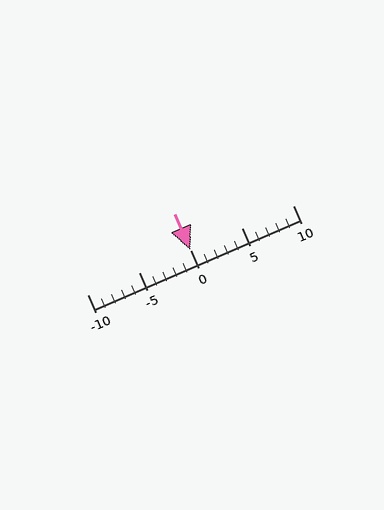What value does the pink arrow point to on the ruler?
The pink arrow points to approximately 0.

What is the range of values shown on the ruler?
The ruler shows values from -10 to 10.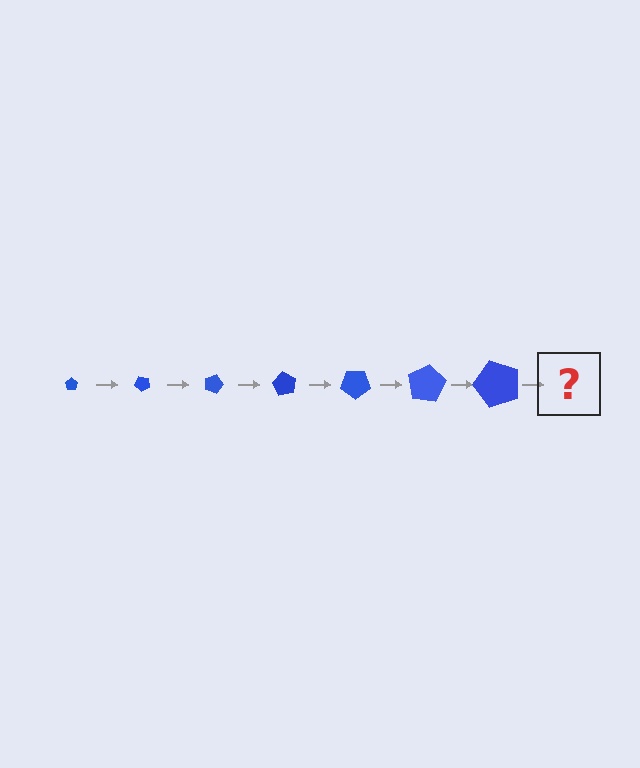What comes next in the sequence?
The next element should be a pentagon, larger than the previous one and rotated 315 degrees from the start.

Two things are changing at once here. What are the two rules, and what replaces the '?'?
The two rules are that the pentagon grows larger each step and it rotates 45 degrees each step. The '?' should be a pentagon, larger than the previous one and rotated 315 degrees from the start.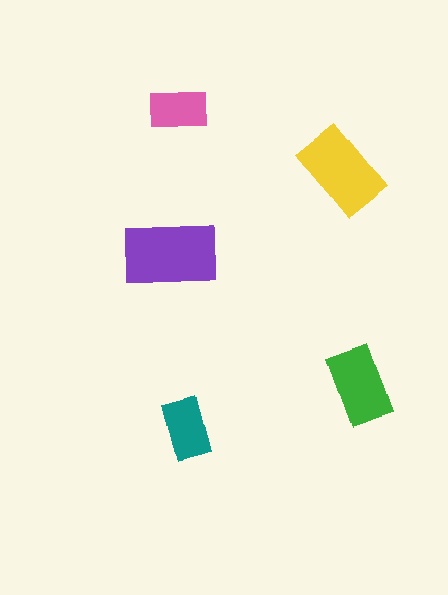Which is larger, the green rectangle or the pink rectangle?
The green one.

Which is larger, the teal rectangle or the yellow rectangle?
The yellow one.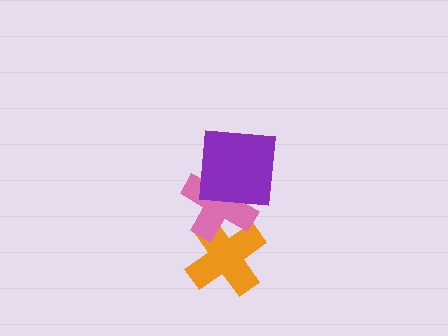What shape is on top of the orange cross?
The pink cross is on top of the orange cross.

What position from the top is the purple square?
The purple square is 1st from the top.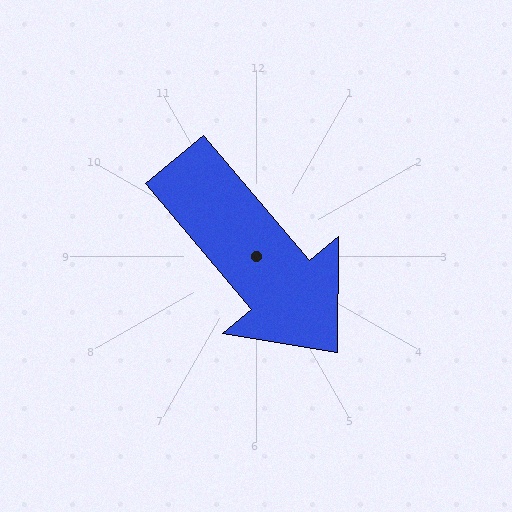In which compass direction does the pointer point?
Southeast.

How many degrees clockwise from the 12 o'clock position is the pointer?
Approximately 140 degrees.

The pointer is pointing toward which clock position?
Roughly 5 o'clock.